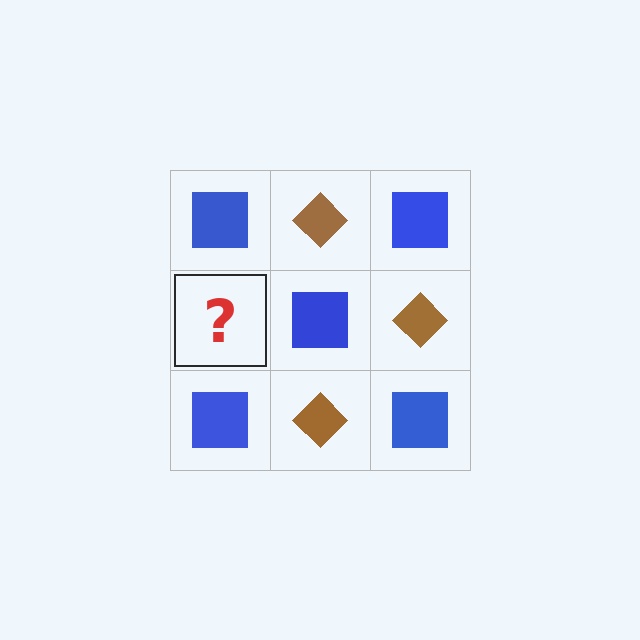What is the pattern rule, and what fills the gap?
The rule is that it alternates blue square and brown diamond in a checkerboard pattern. The gap should be filled with a brown diamond.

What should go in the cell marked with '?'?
The missing cell should contain a brown diamond.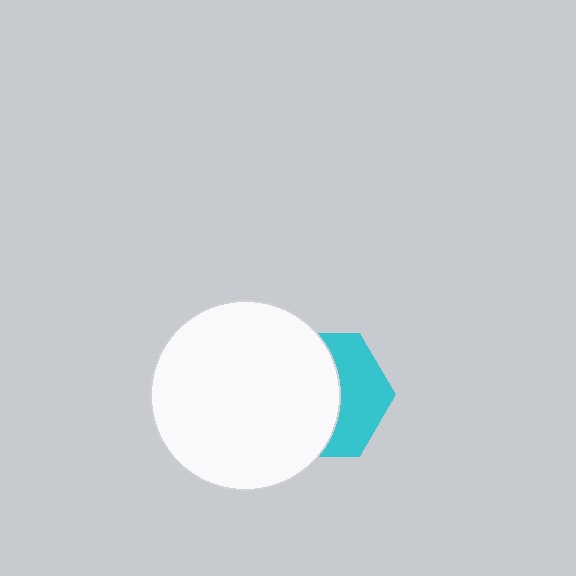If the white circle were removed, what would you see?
You would see the complete cyan hexagon.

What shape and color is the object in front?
The object in front is a white circle.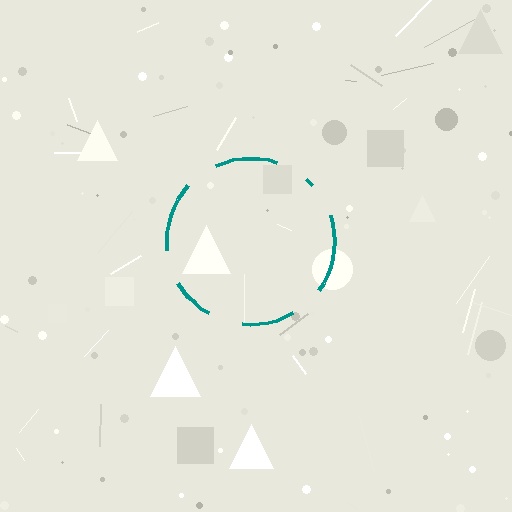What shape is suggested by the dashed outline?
The dashed outline suggests a circle.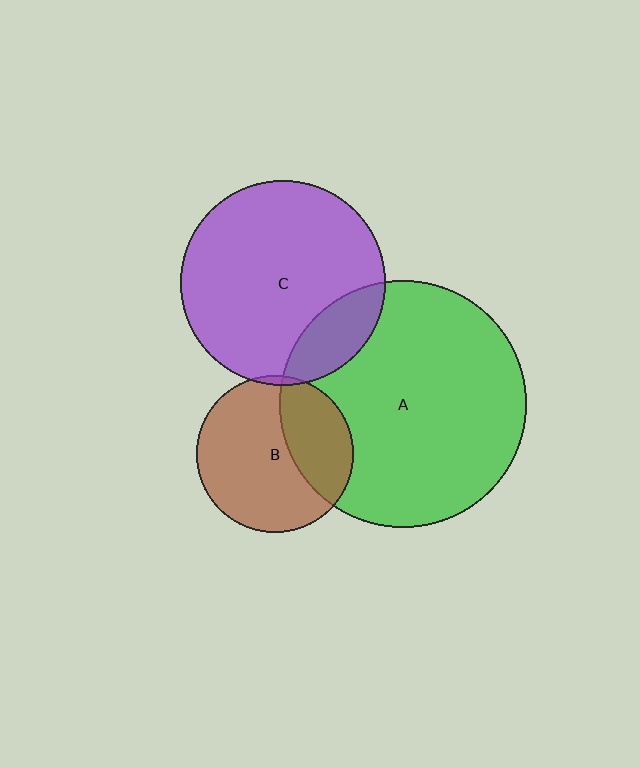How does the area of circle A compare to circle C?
Approximately 1.5 times.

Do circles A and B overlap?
Yes.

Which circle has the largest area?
Circle A (green).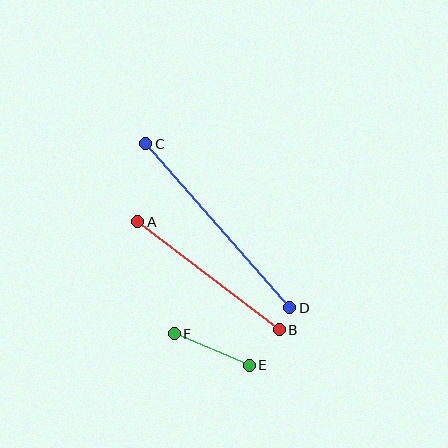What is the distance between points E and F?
The distance is approximately 81 pixels.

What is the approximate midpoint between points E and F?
The midpoint is at approximately (212, 350) pixels.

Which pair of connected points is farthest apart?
Points C and D are farthest apart.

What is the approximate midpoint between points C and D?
The midpoint is at approximately (218, 226) pixels.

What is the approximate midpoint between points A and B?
The midpoint is at approximately (209, 276) pixels.